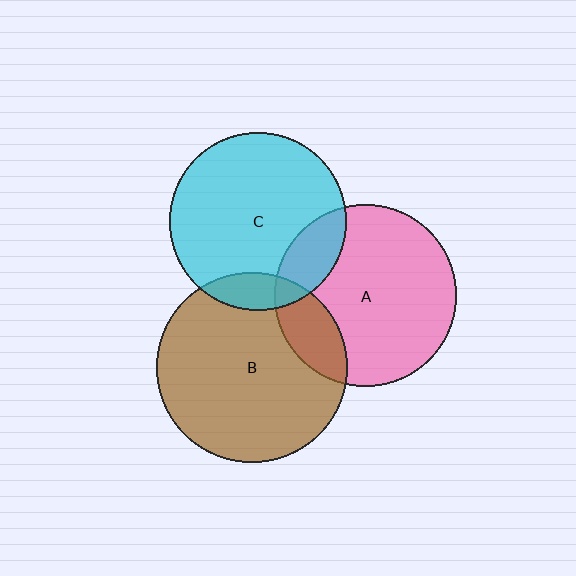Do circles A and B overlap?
Yes.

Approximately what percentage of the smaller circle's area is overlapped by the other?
Approximately 20%.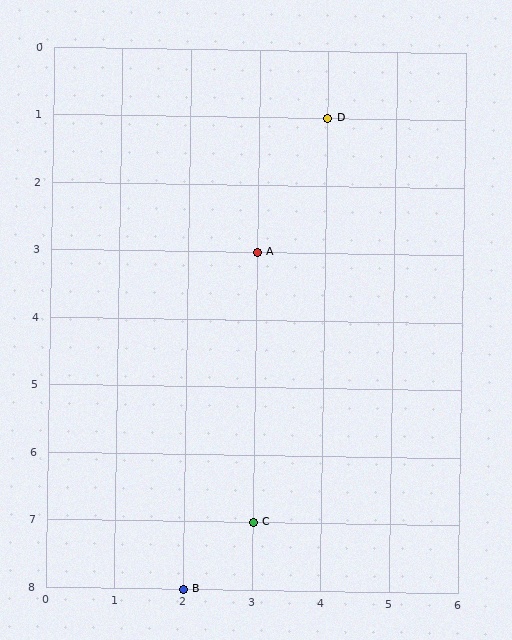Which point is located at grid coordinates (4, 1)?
Point D is at (4, 1).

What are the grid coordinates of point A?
Point A is at grid coordinates (3, 3).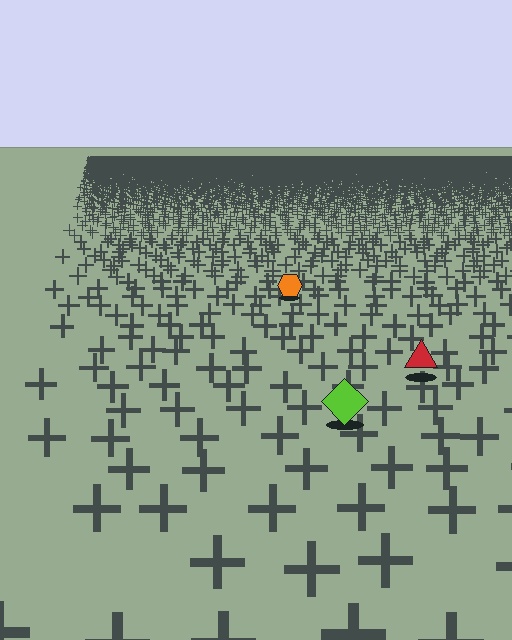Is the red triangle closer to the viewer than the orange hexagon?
Yes. The red triangle is closer — you can tell from the texture gradient: the ground texture is coarser near it.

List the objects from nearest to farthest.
From nearest to farthest: the lime diamond, the red triangle, the orange hexagon.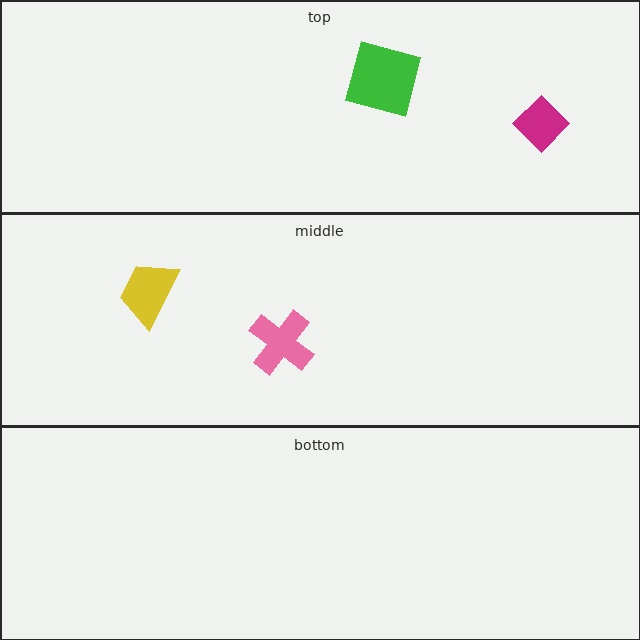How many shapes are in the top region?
2.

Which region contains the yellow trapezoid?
The middle region.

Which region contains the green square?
The top region.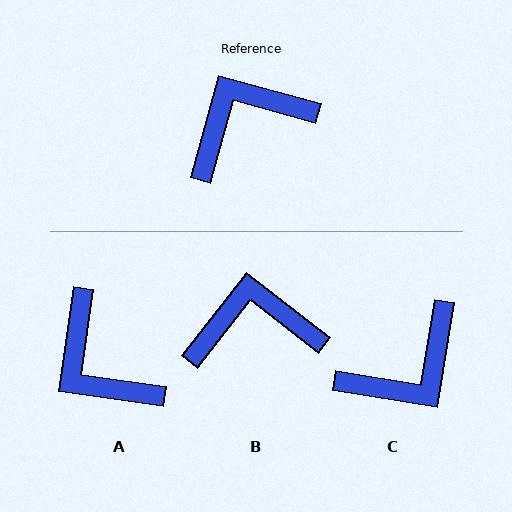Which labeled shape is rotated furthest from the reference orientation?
C, about 174 degrees away.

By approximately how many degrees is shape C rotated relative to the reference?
Approximately 174 degrees clockwise.